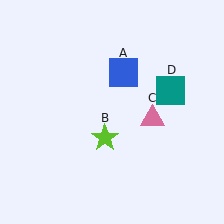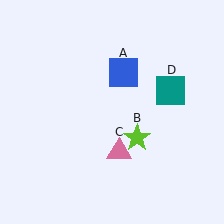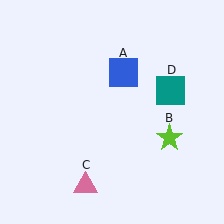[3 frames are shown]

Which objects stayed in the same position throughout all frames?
Blue square (object A) and teal square (object D) remained stationary.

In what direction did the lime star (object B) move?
The lime star (object B) moved right.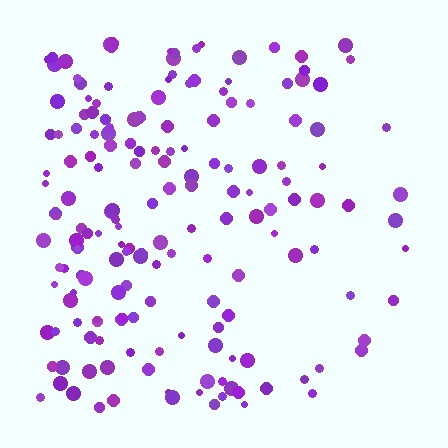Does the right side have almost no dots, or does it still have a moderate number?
Still a moderate number, just noticeably fewer than the left.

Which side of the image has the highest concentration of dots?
The left.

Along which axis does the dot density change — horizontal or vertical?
Horizontal.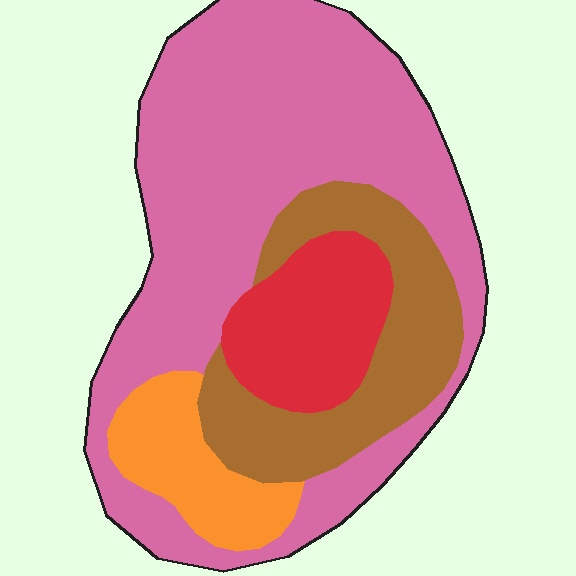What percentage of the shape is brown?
Brown takes up about one fifth (1/5) of the shape.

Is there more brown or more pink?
Pink.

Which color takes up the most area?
Pink, at roughly 55%.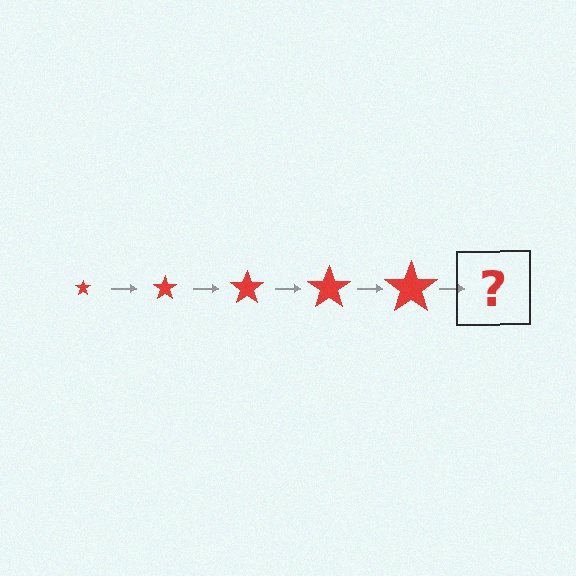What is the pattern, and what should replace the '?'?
The pattern is that the star gets progressively larger each step. The '?' should be a red star, larger than the previous one.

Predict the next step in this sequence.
The next step is a red star, larger than the previous one.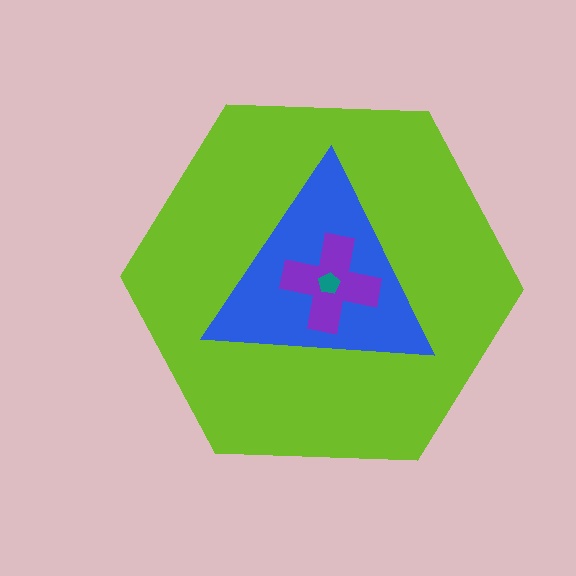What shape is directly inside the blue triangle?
The purple cross.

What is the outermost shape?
The lime hexagon.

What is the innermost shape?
The teal pentagon.